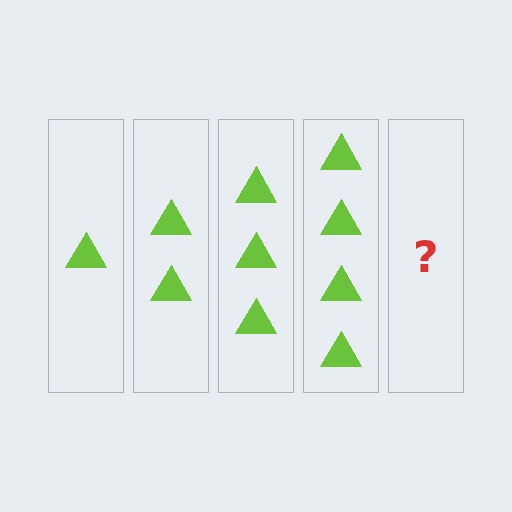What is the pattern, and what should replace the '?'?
The pattern is that each step adds one more triangle. The '?' should be 5 triangles.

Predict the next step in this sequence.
The next step is 5 triangles.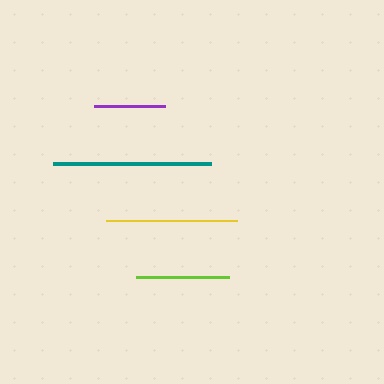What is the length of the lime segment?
The lime segment is approximately 94 pixels long.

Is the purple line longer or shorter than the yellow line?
The yellow line is longer than the purple line.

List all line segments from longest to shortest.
From longest to shortest: teal, yellow, lime, purple.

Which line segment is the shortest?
The purple line is the shortest at approximately 71 pixels.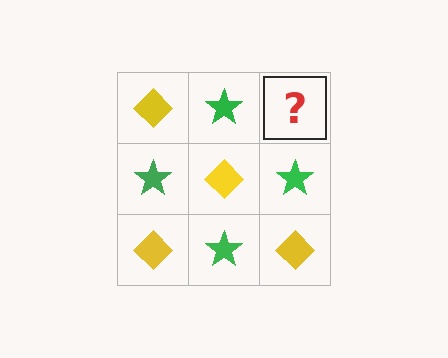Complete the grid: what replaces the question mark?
The question mark should be replaced with a yellow diamond.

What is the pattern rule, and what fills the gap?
The rule is that it alternates yellow diamond and green star in a checkerboard pattern. The gap should be filled with a yellow diamond.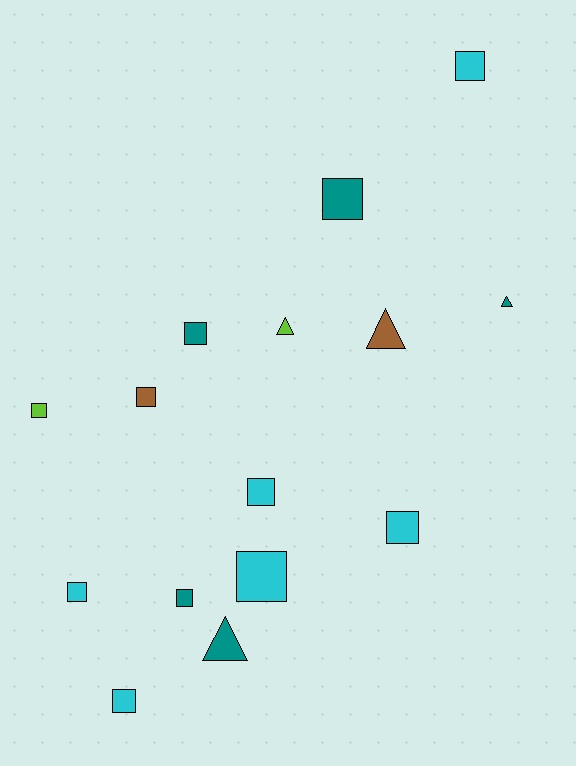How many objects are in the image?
There are 15 objects.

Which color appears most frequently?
Cyan, with 6 objects.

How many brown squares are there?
There is 1 brown square.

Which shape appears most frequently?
Square, with 11 objects.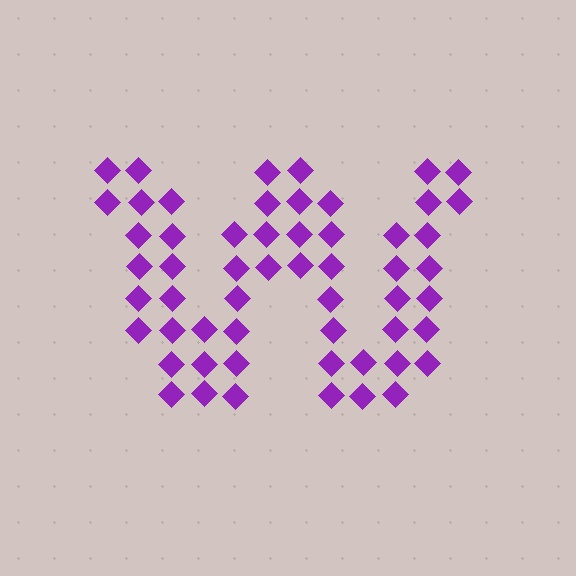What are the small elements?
The small elements are diamonds.